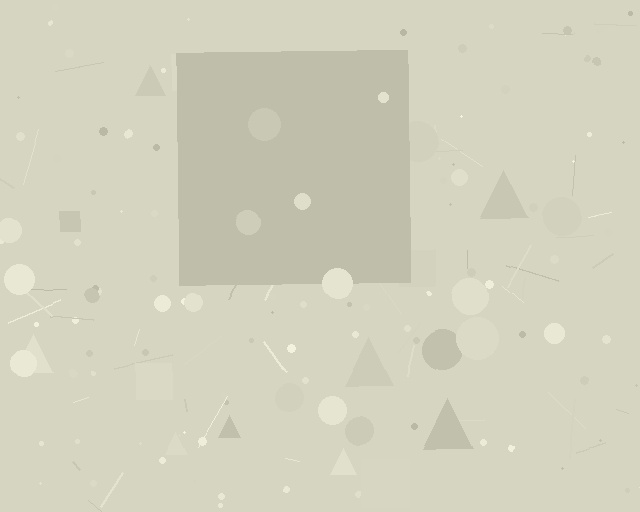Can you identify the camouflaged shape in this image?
The camouflaged shape is a square.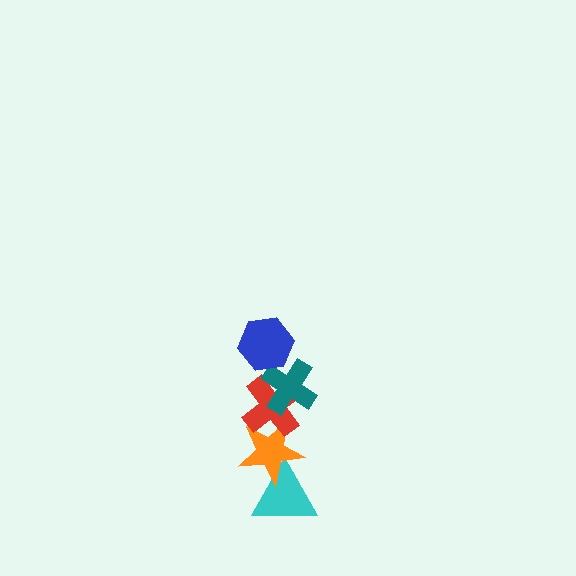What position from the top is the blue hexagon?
The blue hexagon is 1st from the top.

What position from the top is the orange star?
The orange star is 4th from the top.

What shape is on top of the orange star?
The red cross is on top of the orange star.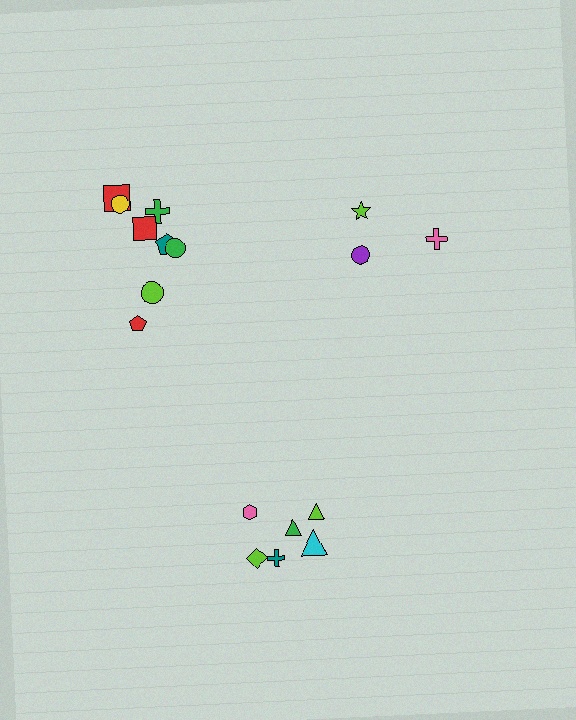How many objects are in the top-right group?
There are 3 objects.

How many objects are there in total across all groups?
There are 17 objects.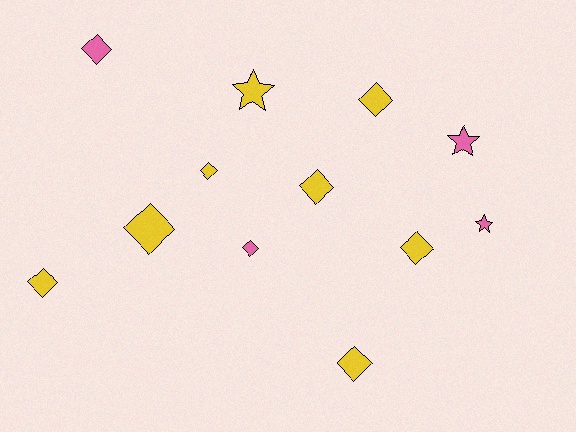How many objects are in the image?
There are 12 objects.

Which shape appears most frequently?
Diamond, with 9 objects.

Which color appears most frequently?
Yellow, with 8 objects.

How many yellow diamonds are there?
There are 7 yellow diamonds.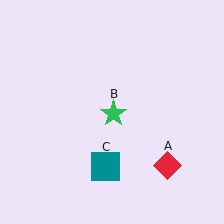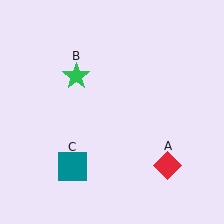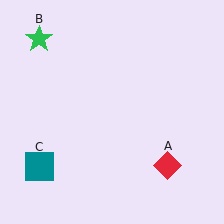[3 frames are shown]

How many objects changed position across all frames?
2 objects changed position: green star (object B), teal square (object C).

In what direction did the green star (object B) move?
The green star (object B) moved up and to the left.